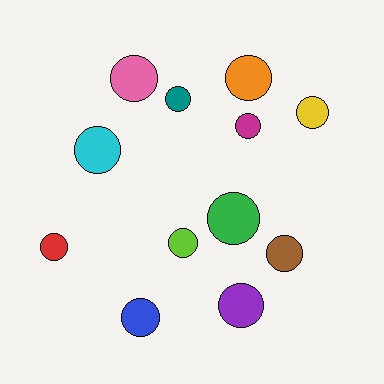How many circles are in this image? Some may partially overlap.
There are 12 circles.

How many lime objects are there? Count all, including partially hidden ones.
There is 1 lime object.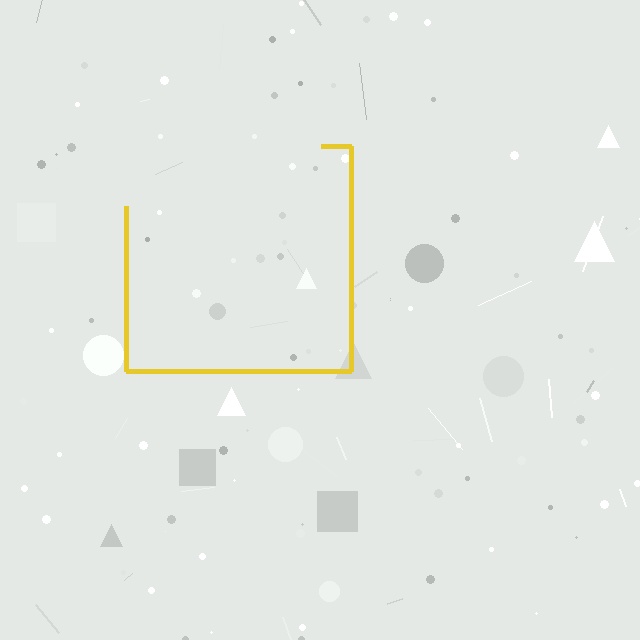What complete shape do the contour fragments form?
The contour fragments form a square.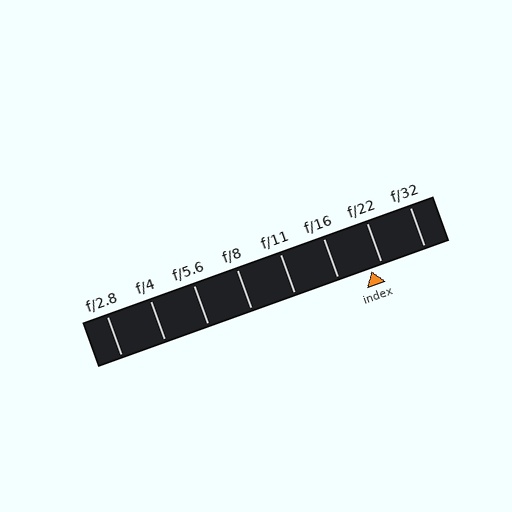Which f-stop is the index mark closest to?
The index mark is closest to f/22.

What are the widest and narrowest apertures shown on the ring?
The widest aperture shown is f/2.8 and the narrowest is f/32.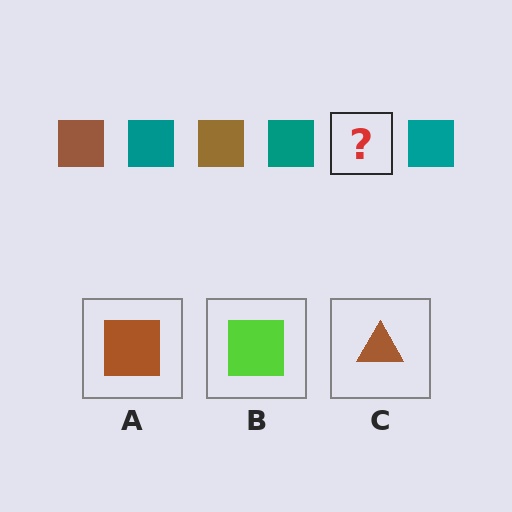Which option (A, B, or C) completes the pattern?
A.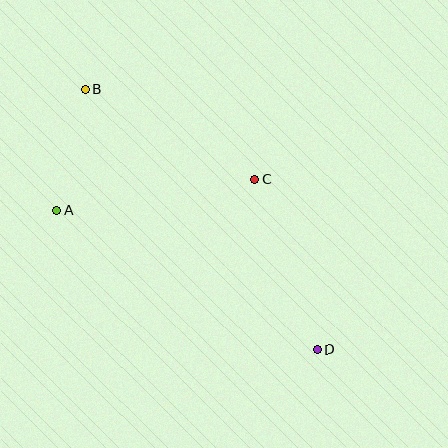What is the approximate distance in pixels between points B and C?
The distance between B and C is approximately 192 pixels.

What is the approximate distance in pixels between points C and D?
The distance between C and D is approximately 181 pixels.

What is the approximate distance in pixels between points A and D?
The distance between A and D is approximately 295 pixels.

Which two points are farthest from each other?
Points B and D are farthest from each other.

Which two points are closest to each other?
Points A and B are closest to each other.